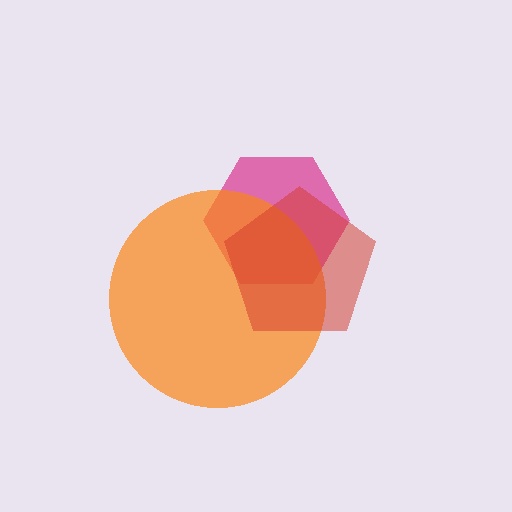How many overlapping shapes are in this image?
There are 3 overlapping shapes in the image.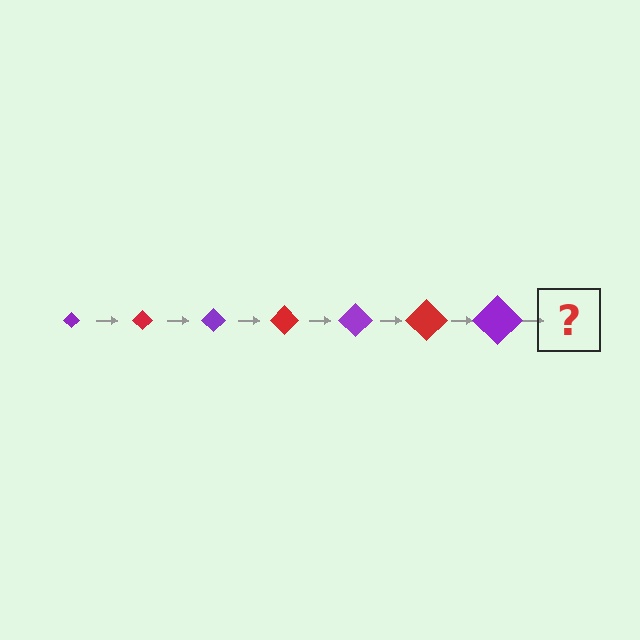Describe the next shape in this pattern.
It should be a red diamond, larger than the previous one.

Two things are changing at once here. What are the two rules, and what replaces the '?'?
The two rules are that the diamond grows larger each step and the color cycles through purple and red. The '?' should be a red diamond, larger than the previous one.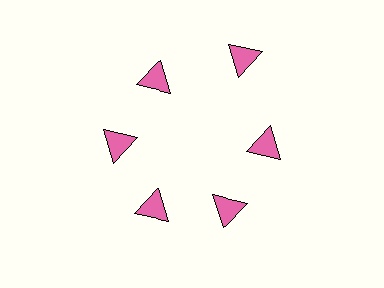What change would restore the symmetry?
The symmetry would be restored by moving it inward, back onto the ring so that all 6 triangles sit at equal angles and equal distance from the center.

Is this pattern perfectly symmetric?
No. The 6 pink triangles are arranged in a ring, but one element near the 1 o'clock position is pushed outward from the center, breaking the 6-fold rotational symmetry.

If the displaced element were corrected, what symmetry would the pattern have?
It would have 6-fold rotational symmetry — the pattern would map onto itself every 60 degrees.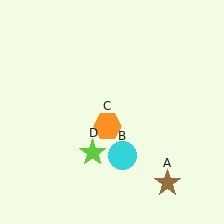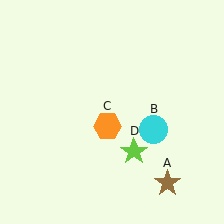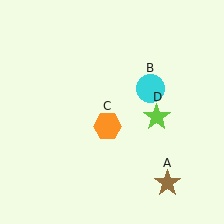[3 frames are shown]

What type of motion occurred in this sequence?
The cyan circle (object B), lime star (object D) rotated counterclockwise around the center of the scene.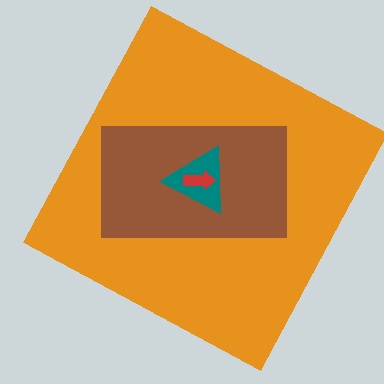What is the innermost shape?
The red arrow.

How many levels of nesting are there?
4.